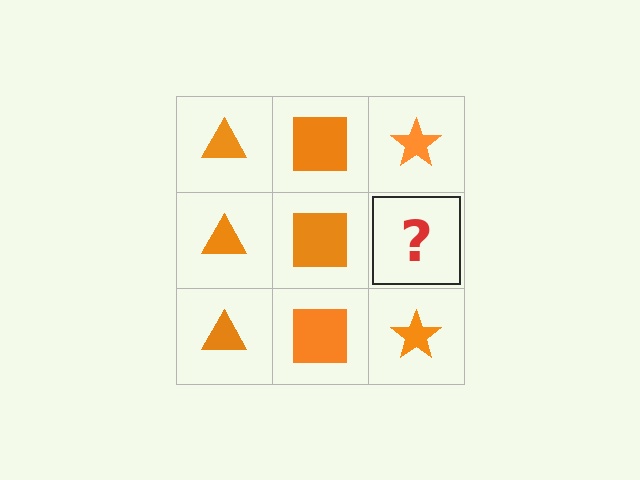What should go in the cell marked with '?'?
The missing cell should contain an orange star.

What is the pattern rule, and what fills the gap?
The rule is that each column has a consistent shape. The gap should be filled with an orange star.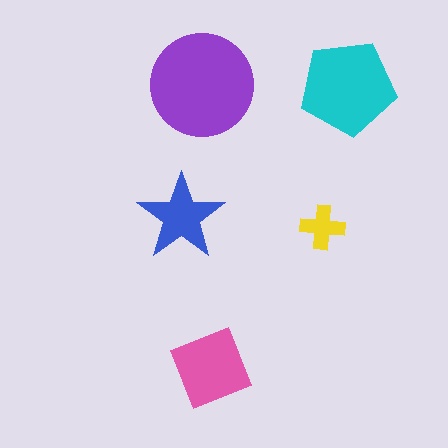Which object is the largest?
The purple circle.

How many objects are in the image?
There are 5 objects in the image.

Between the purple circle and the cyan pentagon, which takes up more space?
The purple circle.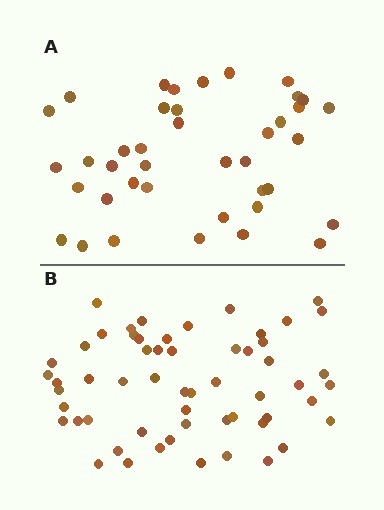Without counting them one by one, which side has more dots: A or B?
Region B (the bottom region) has more dots.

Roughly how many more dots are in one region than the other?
Region B has approximately 15 more dots than region A.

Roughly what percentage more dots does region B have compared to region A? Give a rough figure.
About 40% more.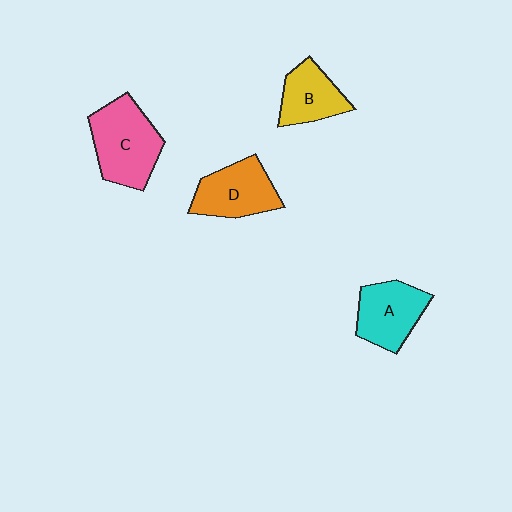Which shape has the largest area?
Shape C (pink).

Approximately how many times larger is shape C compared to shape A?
Approximately 1.3 times.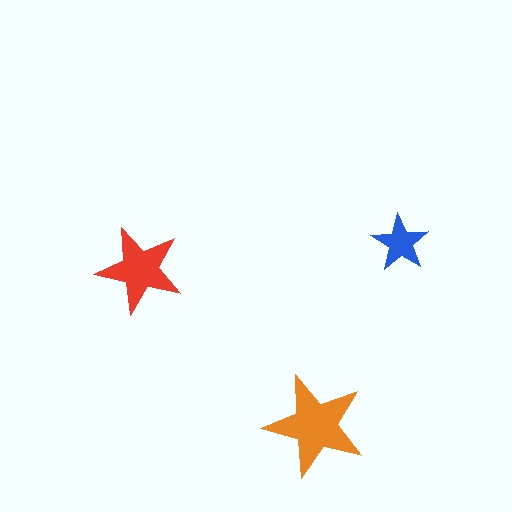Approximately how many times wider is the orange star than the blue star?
About 2 times wider.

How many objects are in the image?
There are 3 objects in the image.